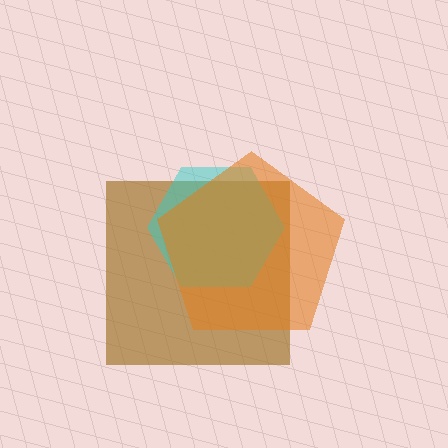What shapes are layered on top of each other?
The layered shapes are: a brown square, a cyan hexagon, an orange pentagon.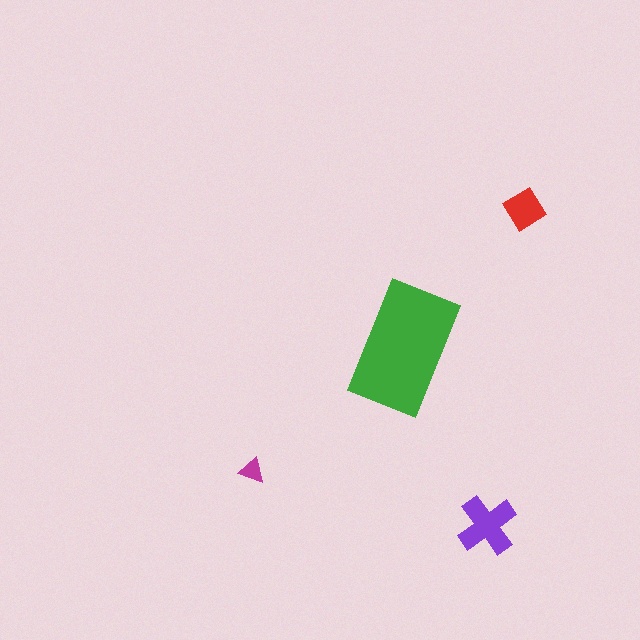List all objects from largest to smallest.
The green rectangle, the purple cross, the red diamond, the magenta triangle.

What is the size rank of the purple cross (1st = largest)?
2nd.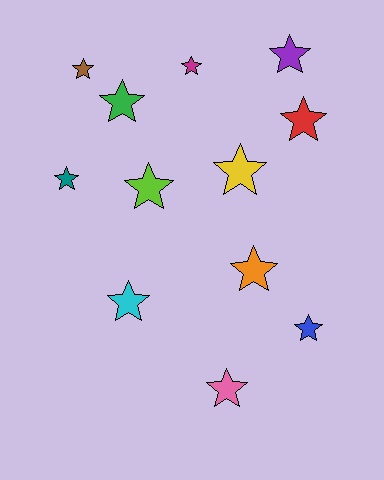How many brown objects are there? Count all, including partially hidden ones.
There is 1 brown object.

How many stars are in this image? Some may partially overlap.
There are 12 stars.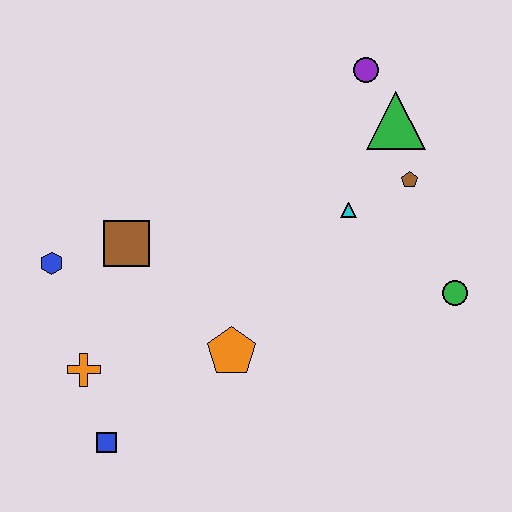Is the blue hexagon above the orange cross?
Yes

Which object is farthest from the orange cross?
The purple circle is farthest from the orange cross.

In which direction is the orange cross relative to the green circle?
The orange cross is to the left of the green circle.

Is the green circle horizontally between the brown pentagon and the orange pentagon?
No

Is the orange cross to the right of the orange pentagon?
No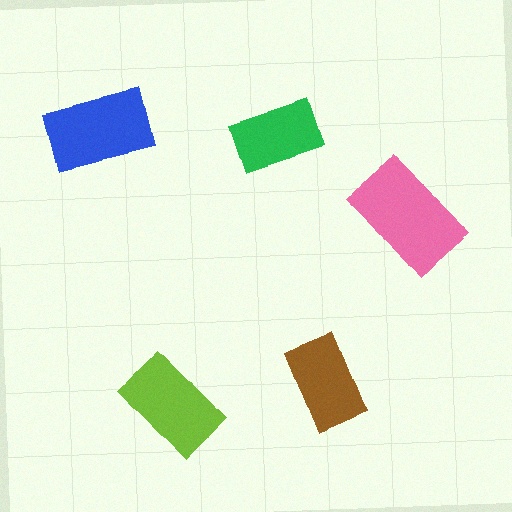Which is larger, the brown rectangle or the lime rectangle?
The lime one.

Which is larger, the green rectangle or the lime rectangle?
The lime one.